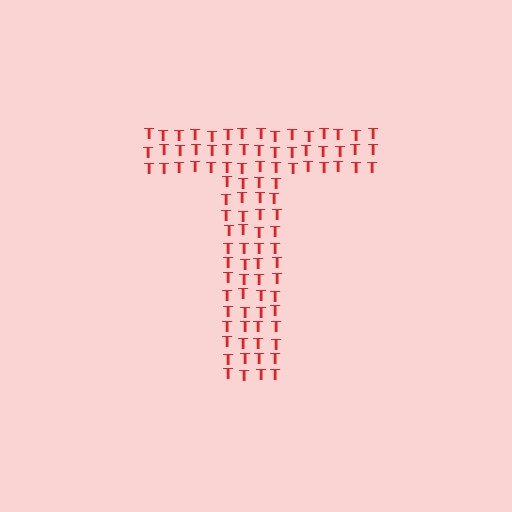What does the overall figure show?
The overall figure shows the letter T.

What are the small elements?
The small elements are letter T's.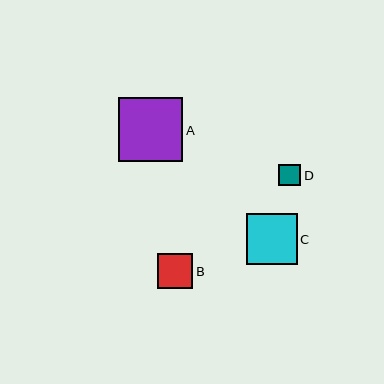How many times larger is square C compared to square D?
Square C is approximately 2.4 times the size of square D.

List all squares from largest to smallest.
From largest to smallest: A, C, B, D.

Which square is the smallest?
Square D is the smallest with a size of approximately 22 pixels.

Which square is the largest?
Square A is the largest with a size of approximately 64 pixels.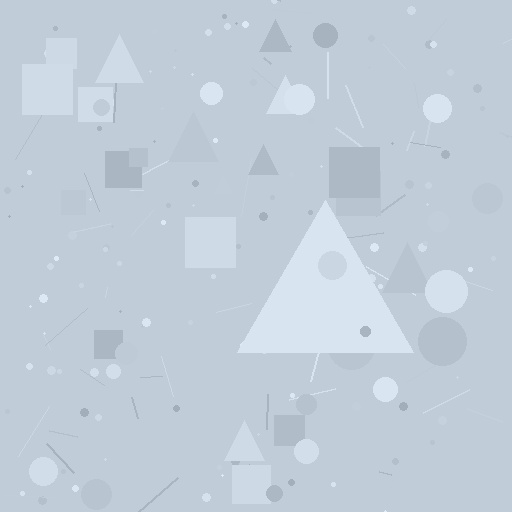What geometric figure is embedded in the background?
A triangle is embedded in the background.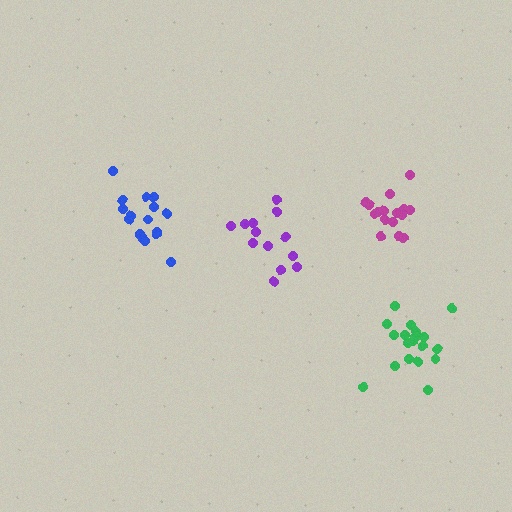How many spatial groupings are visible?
There are 4 spatial groupings.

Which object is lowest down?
The green cluster is bottommost.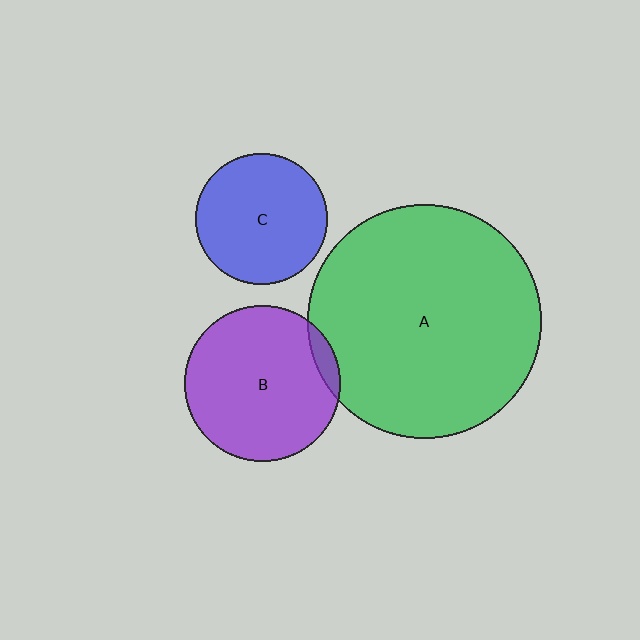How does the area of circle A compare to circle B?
Approximately 2.3 times.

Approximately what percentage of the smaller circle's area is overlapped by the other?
Approximately 5%.